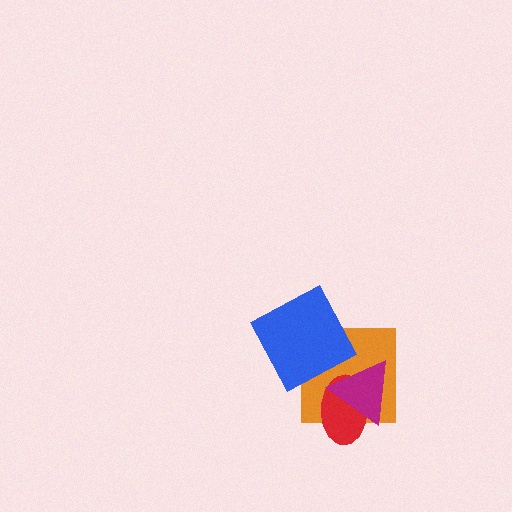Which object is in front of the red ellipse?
The magenta triangle is in front of the red ellipse.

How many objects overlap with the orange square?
3 objects overlap with the orange square.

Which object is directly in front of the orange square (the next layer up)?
The red ellipse is directly in front of the orange square.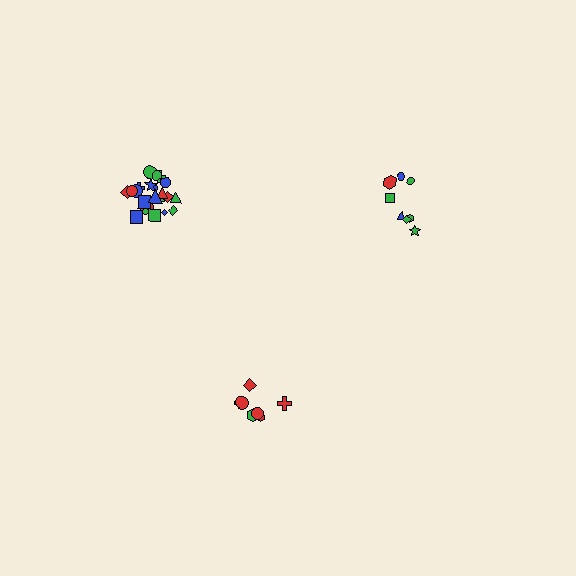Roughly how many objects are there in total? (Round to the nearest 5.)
Roughly 35 objects in total.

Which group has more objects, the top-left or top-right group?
The top-left group.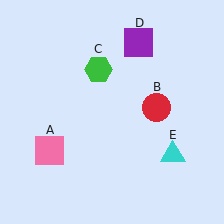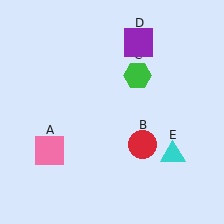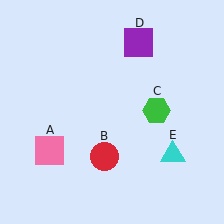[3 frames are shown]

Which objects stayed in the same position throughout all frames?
Pink square (object A) and purple square (object D) and cyan triangle (object E) remained stationary.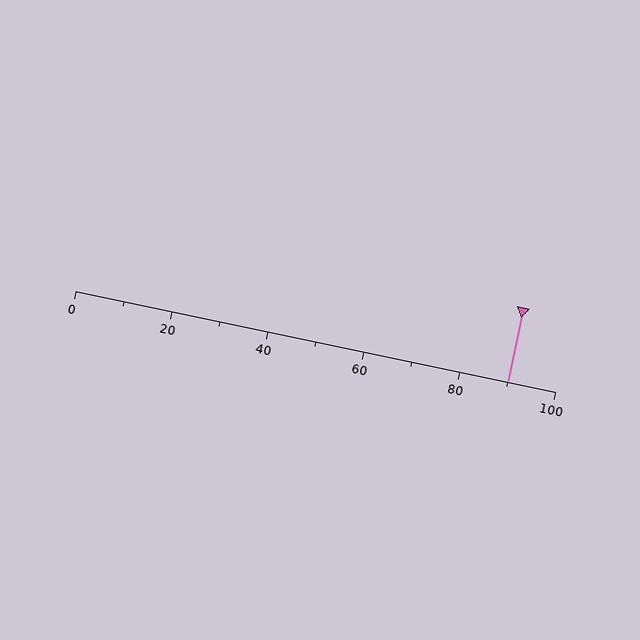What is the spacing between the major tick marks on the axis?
The major ticks are spaced 20 apart.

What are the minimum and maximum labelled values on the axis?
The axis runs from 0 to 100.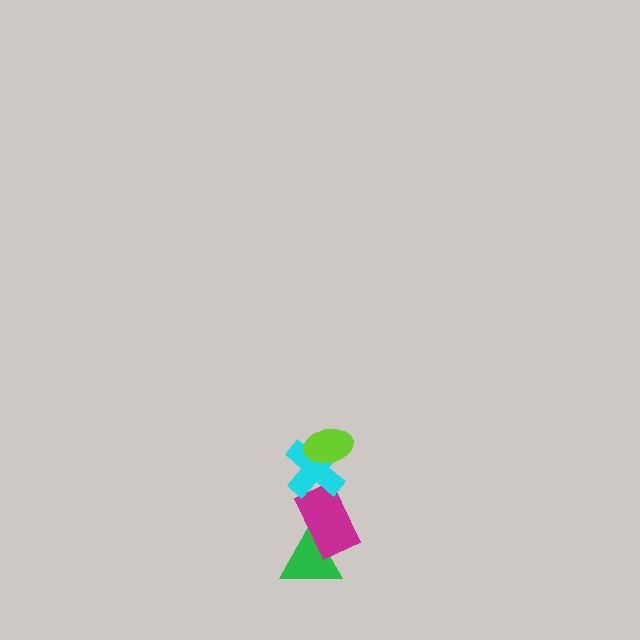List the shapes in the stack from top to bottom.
From top to bottom: the lime ellipse, the cyan cross, the magenta rectangle, the green triangle.